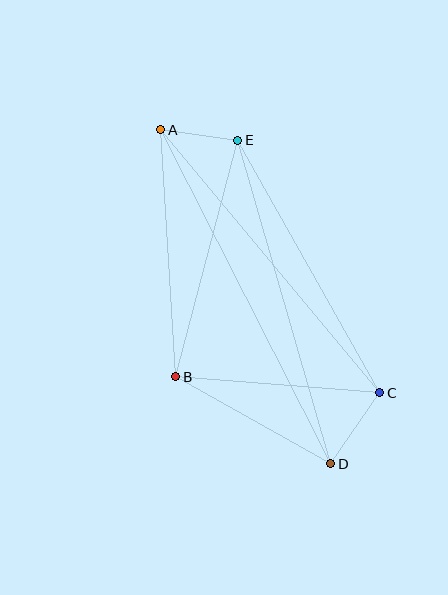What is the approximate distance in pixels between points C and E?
The distance between C and E is approximately 290 pixels.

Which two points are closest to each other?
Points A and E are closest to each other.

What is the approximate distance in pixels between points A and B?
The distance between A and B is approximately 248 pixels.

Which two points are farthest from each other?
Points A and D are farthest from each other.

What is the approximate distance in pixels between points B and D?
The distance between B and D is approximately 177 pixels.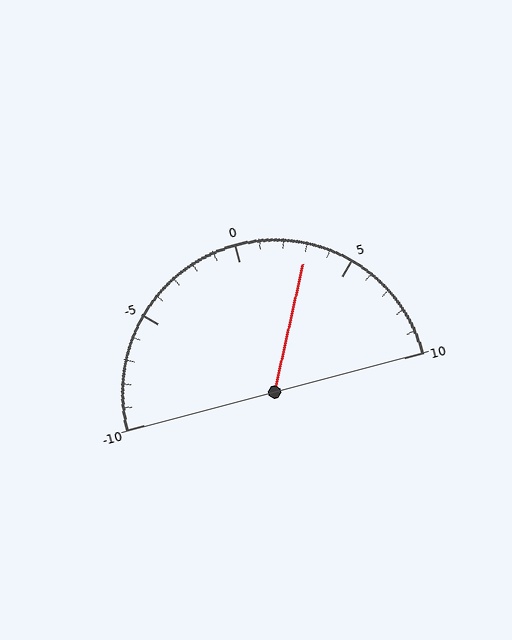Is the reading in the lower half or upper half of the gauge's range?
The reading is in the upper half of the range (-10 to 10).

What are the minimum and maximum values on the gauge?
The gauge ranges from -10 to 10.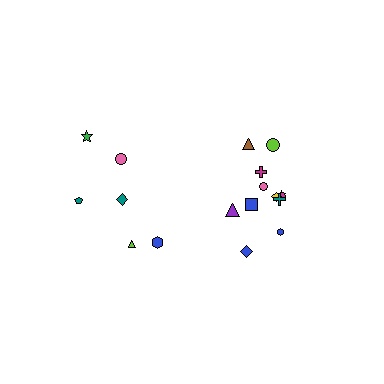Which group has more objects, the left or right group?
The right group.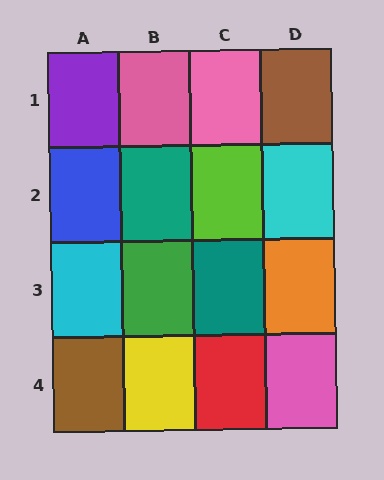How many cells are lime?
1 cell is lime.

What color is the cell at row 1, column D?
Brown.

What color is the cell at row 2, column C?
Lime.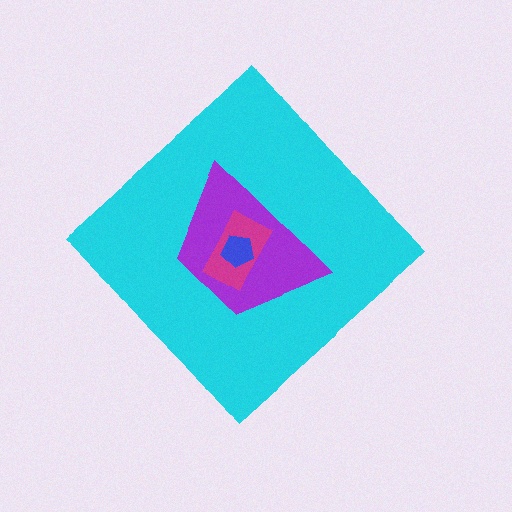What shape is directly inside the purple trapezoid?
The magenta rectangle.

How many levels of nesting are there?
4.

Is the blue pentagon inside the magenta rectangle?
Yes.